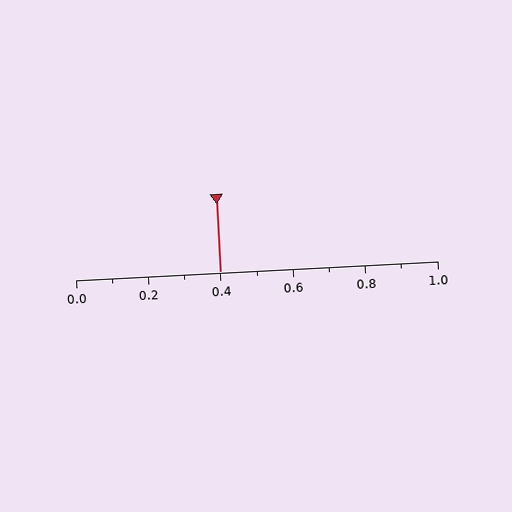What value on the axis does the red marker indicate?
The marker indicates approximately 0.4.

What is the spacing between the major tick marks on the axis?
The major ticks are spaced 0.2 apart.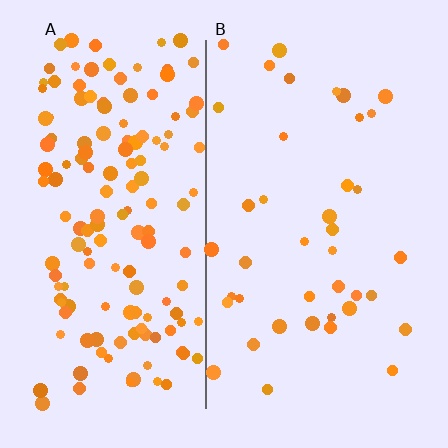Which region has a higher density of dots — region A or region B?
A (the left).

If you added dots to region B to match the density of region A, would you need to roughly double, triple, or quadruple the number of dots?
Approximately quadruple.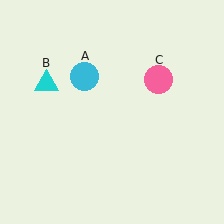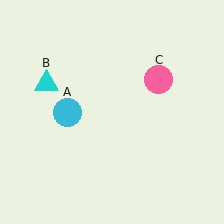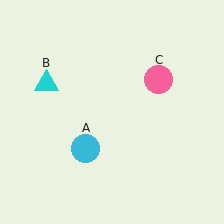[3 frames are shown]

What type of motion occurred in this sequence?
The cyan circle (object A) rotated counterclockwise around the center of the scene.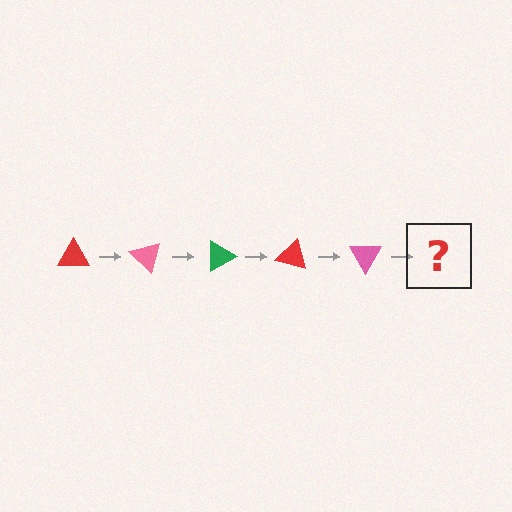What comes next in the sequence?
The next element should be a green triangle, rotated 225 degrees from the start.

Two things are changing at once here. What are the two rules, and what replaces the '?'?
The two rules are that it rotates 45 degrees each step and the color cycles through red, pink, and green. The '?' should be a green triangle, rotated 225 degrees from the start.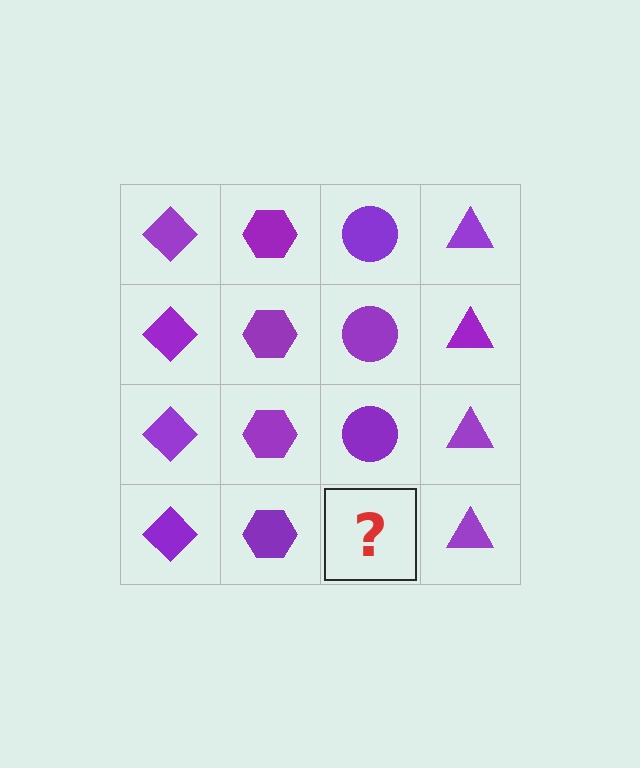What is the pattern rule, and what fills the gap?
The rule is that each column has a consistent shape. The gap should be filled with a purple circle.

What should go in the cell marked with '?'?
The missing cell should contain a purple circle.